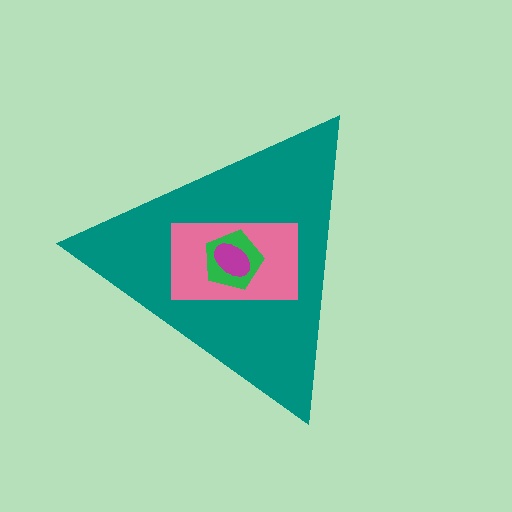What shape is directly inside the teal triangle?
The pink rectangle.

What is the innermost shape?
The magenta ellipse.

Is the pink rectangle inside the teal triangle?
Yes.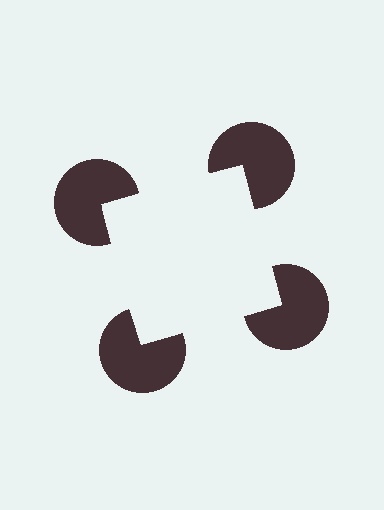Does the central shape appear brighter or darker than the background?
It typically appears slightly brighter than the background, even though no actual brightness change is drawn.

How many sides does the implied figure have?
4 sides.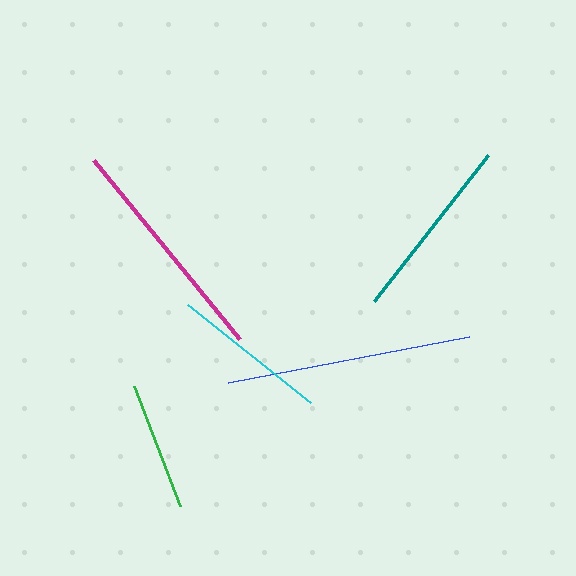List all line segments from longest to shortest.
From longest to shortest: blue, magenta, teal, cyan, green.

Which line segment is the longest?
The blue line is the longest at approximately 246 pixels.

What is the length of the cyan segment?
The cyan segment is approximately 158 pixels long.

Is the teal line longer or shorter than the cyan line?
The teal line is longer than the cyan line.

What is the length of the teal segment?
The teal segment is approximately 185 pixels long.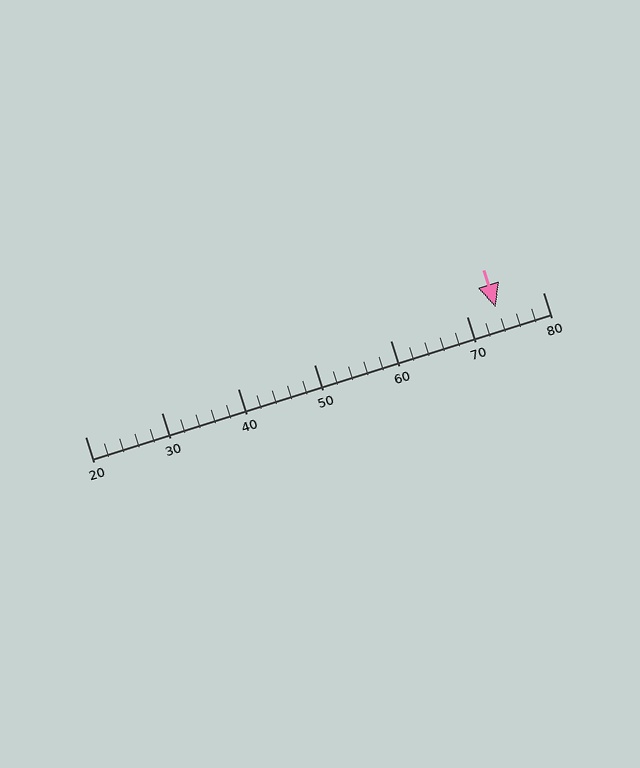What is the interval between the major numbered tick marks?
The major tick marks are spaced 10 units apart.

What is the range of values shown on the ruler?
The ruler shows values from 20 to 80.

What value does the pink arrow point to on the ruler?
The pink arrow points to approximately 74.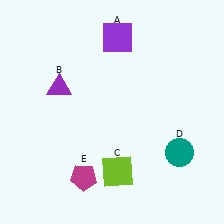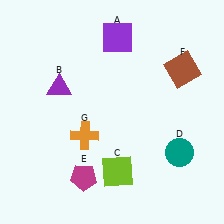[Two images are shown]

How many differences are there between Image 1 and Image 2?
There are 2 differences between the two images.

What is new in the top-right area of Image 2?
A brown square (F) was added in the top-right area of Image 2.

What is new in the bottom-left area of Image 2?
An orange cross (G) was added in the bottom-left area of Image 2.